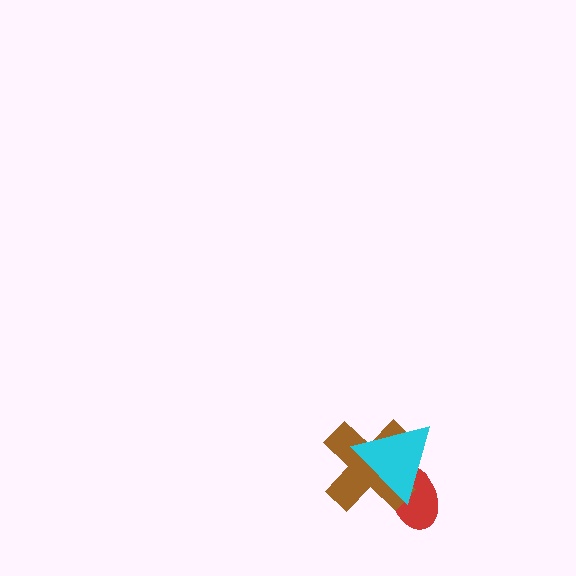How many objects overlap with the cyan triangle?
2 objects overlap with the cyan triangle.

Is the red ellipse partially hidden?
Yes, it is partially covered by another shape.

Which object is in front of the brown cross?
The cyan triangle is in front of the brown cross.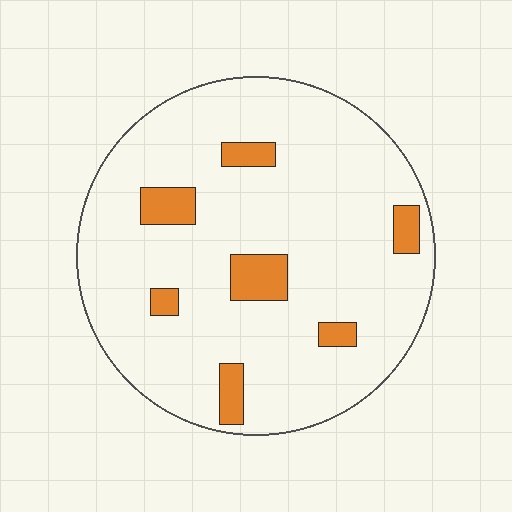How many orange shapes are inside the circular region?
7.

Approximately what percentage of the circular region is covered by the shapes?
Approximately 10%.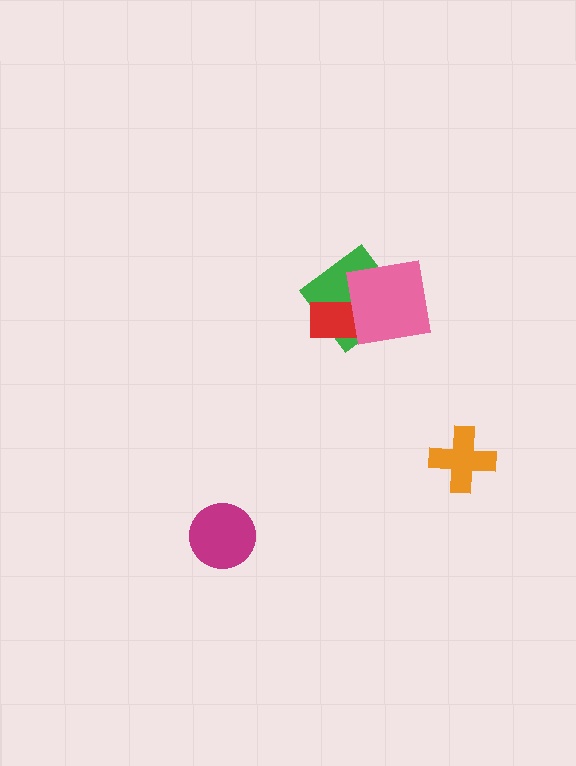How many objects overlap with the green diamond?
2 objects overlap with the green diamond.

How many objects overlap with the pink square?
2 objects overlap with the pink square.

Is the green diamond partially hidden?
Yes, it is partially covered by another shape.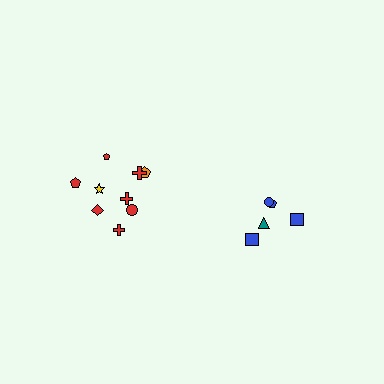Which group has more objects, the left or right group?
The left group.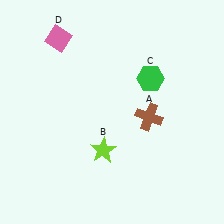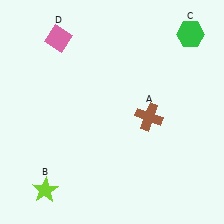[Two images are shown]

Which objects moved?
The objects that moved are: the lime star (B), the green hexagon (C).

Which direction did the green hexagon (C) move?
The green hexagon (C) moved up.